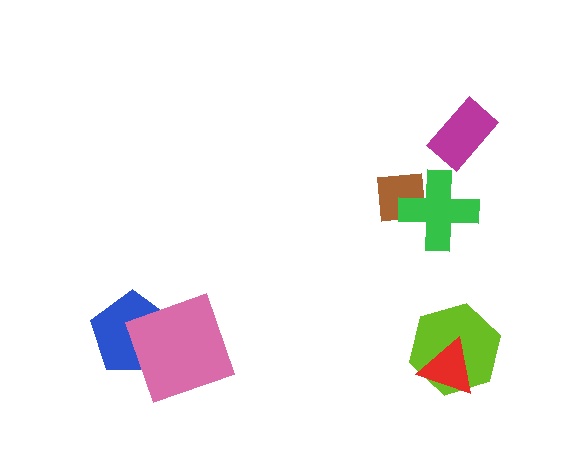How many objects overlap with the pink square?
1 object overlaps with the pink square.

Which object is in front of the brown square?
The green cross is in front of the brown square.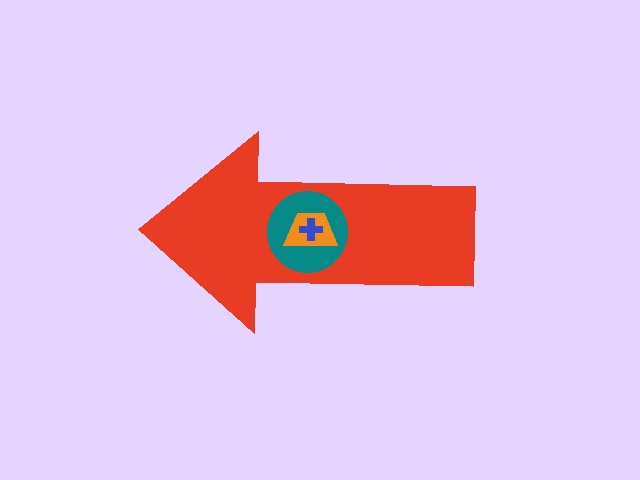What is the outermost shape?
The red arrow.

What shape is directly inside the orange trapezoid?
The blue cross.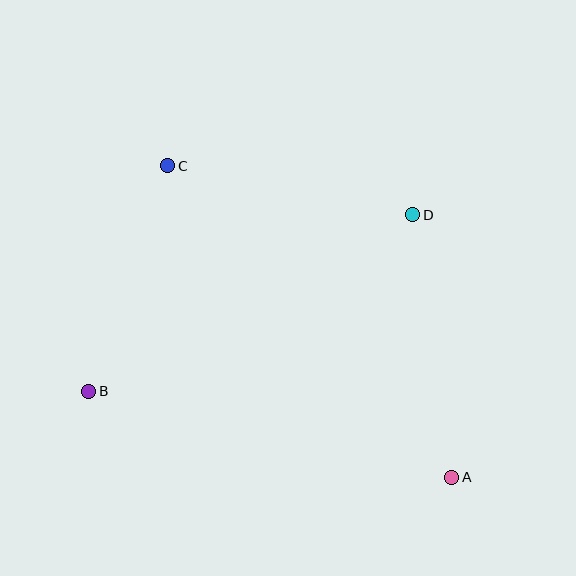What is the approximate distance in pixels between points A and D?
The distance between A and D is approximately 265 pixels.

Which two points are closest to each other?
Points B and C are closest to each other.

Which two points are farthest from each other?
Points A and C are farthest from each other.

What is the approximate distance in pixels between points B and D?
The distance between B and D is approximately 369 pixels.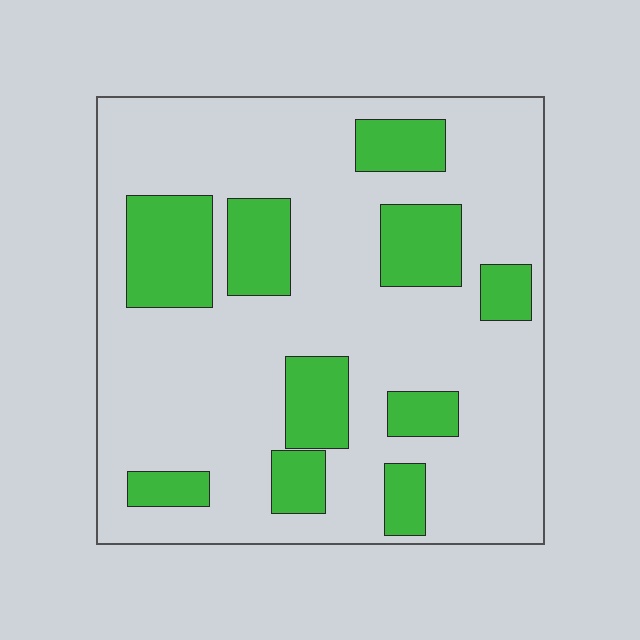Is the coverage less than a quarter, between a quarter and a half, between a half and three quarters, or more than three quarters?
Less than a quarter.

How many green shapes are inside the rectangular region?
10.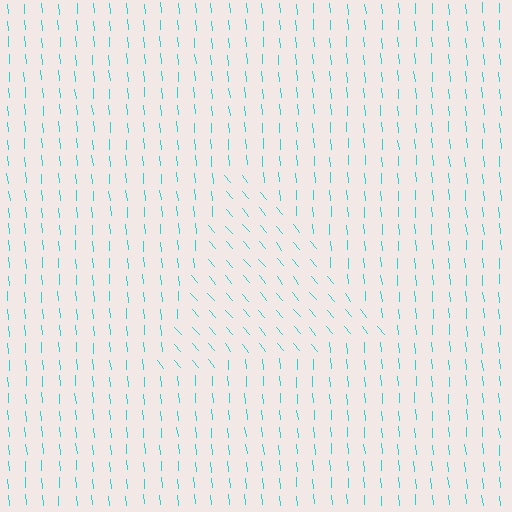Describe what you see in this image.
The image is filled with small cyan line segments. A triangle region in the image has lines oriented differently from the surrounding lines, creating a visible texture boundary.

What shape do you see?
I see a triangle.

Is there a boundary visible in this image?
Yes, there is a texture boundary formed by a change in line orientation.